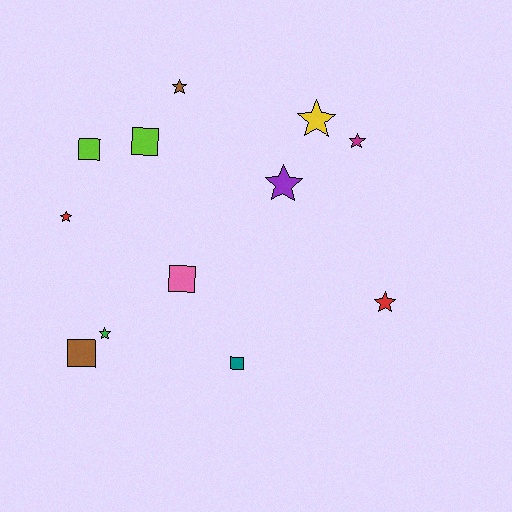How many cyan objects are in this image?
There are no cyan objects.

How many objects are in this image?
There are 12 objects.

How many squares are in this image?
There are 5 squares.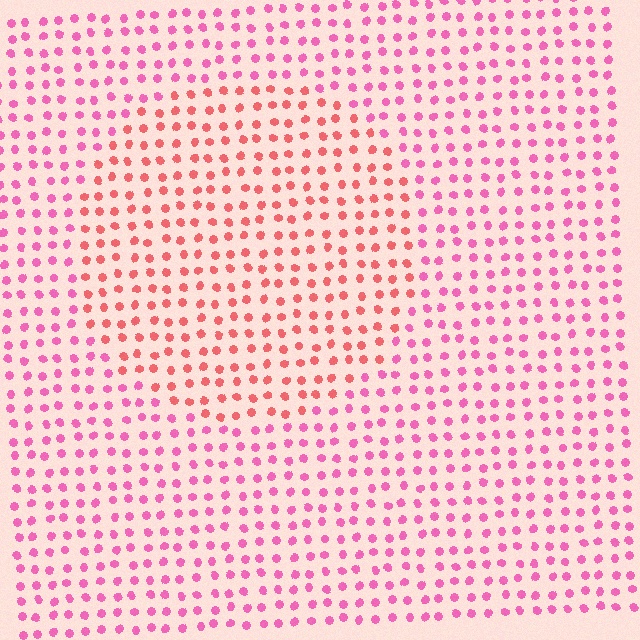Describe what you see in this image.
The image is filled with small pink elements in a uniform arrangement. A circle-shaped region is visible where the elements are tinted to a slightly different hue, forming a subtle color boundary.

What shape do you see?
I see a circle.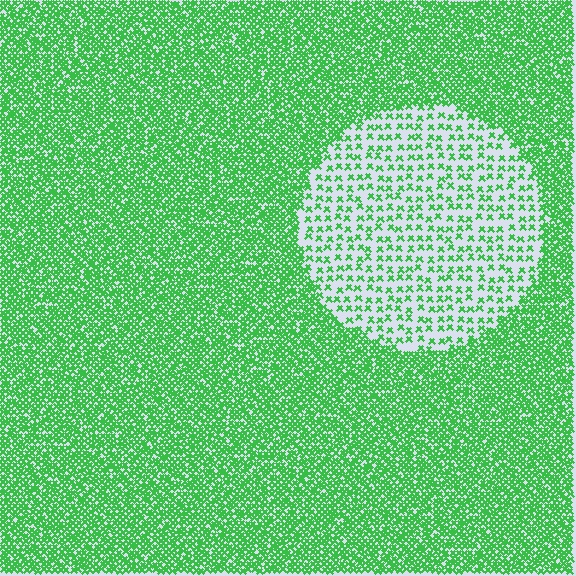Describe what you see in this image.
The image contains small green elements arranged at two different densities. A circle-shaped region is visible where the elements are less densely packed than the surrounding area.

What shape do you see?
I see a circle.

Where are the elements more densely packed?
The elements are more densely packed outside the circle boundary.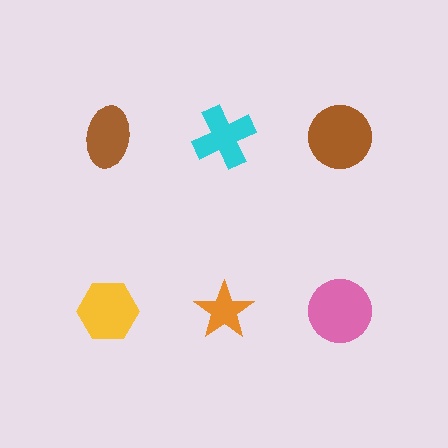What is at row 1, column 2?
A cyan cross.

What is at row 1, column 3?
A brown circle.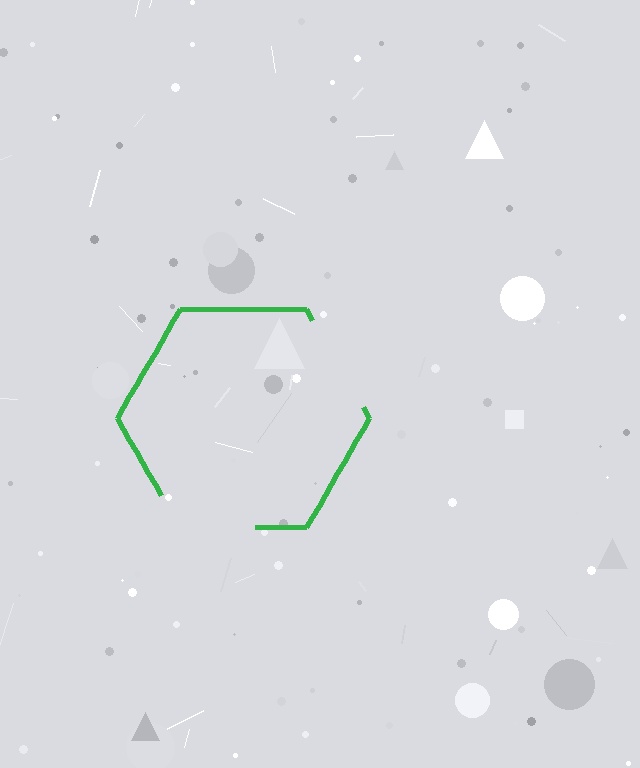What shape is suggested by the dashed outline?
The dashed outline suggests a hexagon.